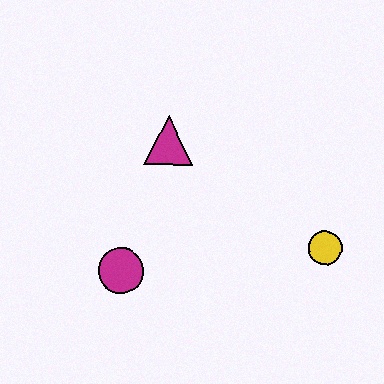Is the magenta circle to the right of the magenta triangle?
No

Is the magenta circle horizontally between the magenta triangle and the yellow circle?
No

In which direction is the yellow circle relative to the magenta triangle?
The yellow circle is to the right of the magenta triangle.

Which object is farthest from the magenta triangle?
The yellow circle is farthest from the magenta triangle.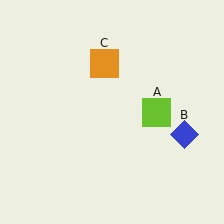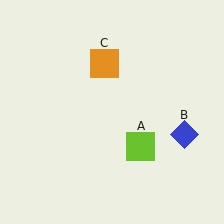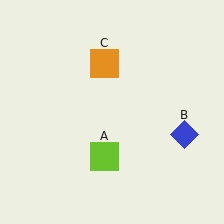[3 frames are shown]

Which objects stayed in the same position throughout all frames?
Blue diamond (object B) and orange square (object C) remained stationary.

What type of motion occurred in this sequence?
The lime square (object A) rotated clockwise around the center of the scene.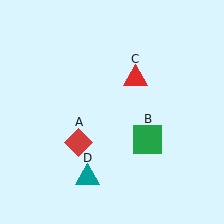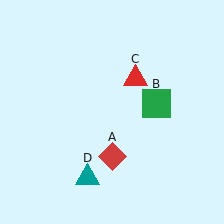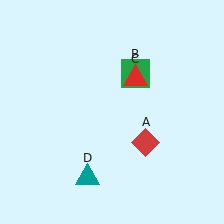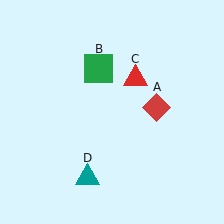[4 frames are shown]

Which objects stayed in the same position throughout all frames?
Red triangle (object C) and teal triangle (object D) remained stationary.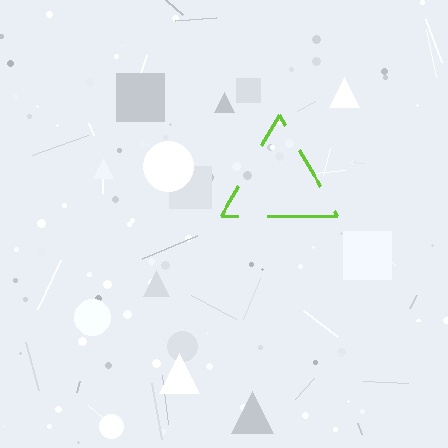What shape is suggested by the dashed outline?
The dashed outline suggests a triangle.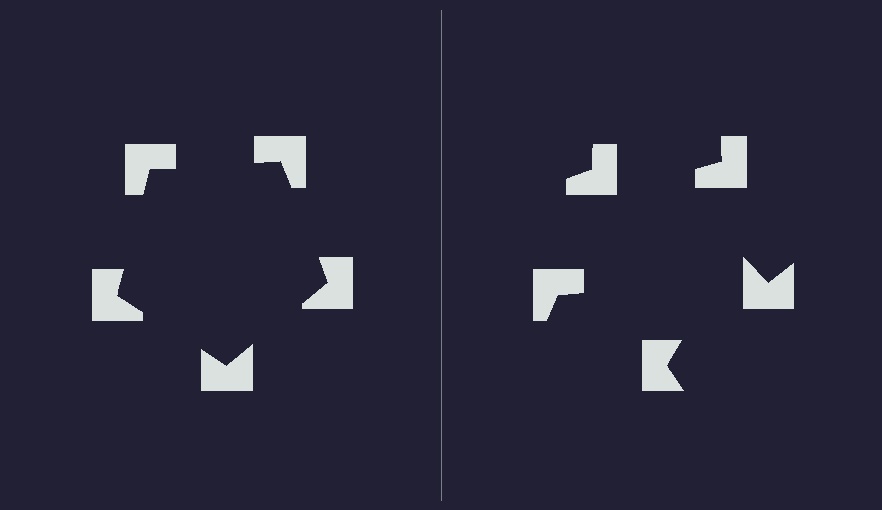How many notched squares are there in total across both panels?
10 — 5 on each side.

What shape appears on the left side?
An illusory pentagon.